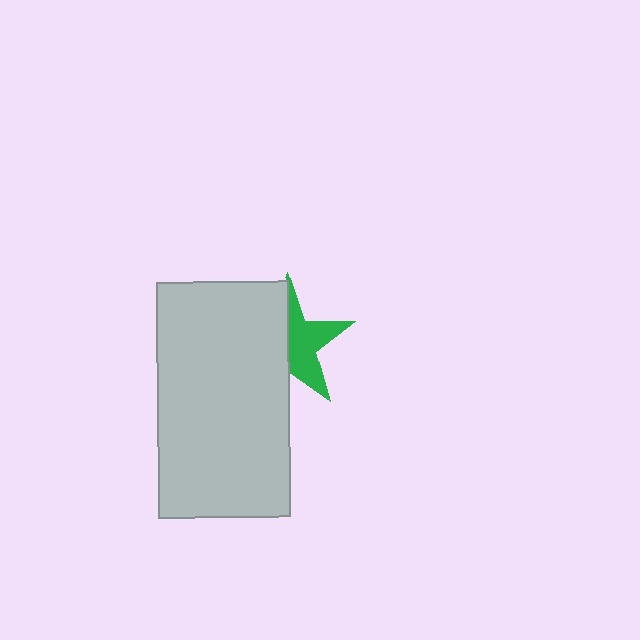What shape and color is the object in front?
The object in front is a light gray rectangle.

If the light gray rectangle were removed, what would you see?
You would see the complete green star.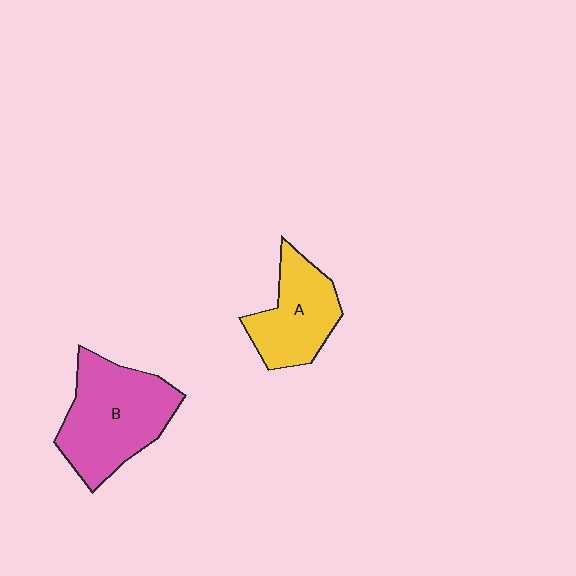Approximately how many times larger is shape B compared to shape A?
Approximately 1.5 times.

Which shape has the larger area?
Shape B (pink).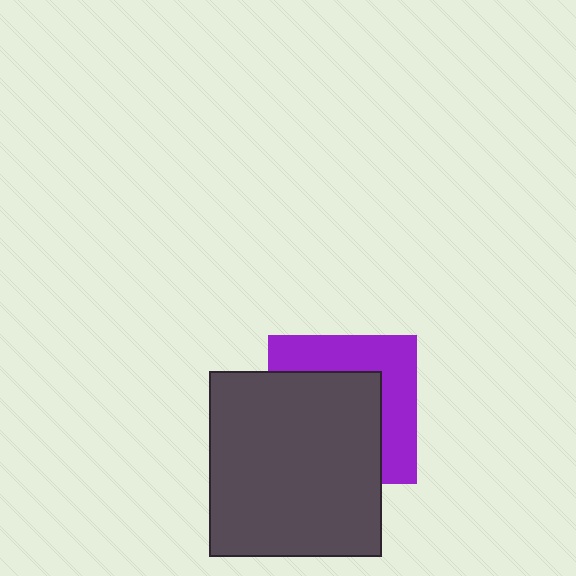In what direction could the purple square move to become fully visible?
The purple square could move toward the upper-right. That would shift it out from behind the dark gray rectangle entirely.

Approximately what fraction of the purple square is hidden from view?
Roughly 58% of the purple square is hidden behind the dark gray rectangle.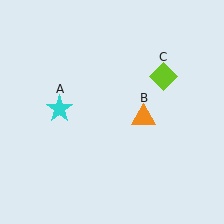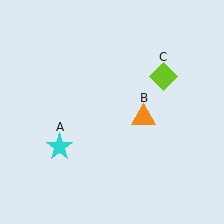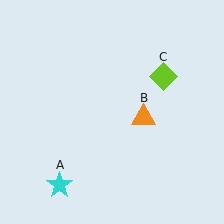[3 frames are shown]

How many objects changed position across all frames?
1 object changed position: cyan star (object A).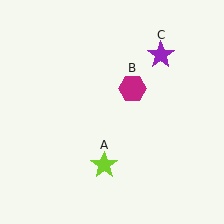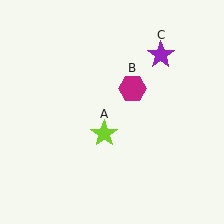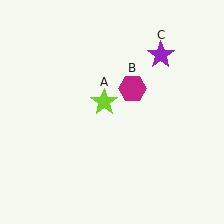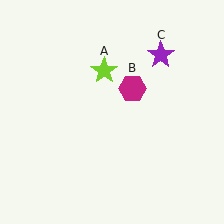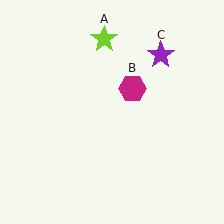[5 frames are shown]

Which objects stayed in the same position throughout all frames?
Magenta hexagon (object B) and purple star (object C) remained stationary.